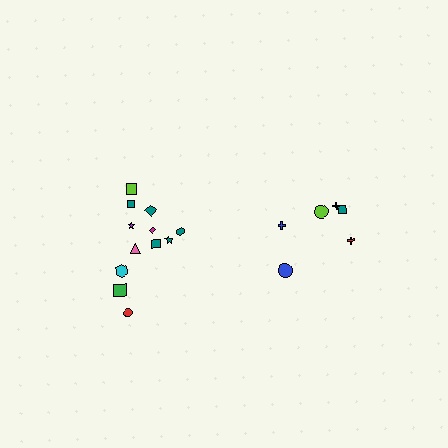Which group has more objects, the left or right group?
The left group.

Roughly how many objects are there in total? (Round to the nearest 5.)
Roughly 20 objects in total.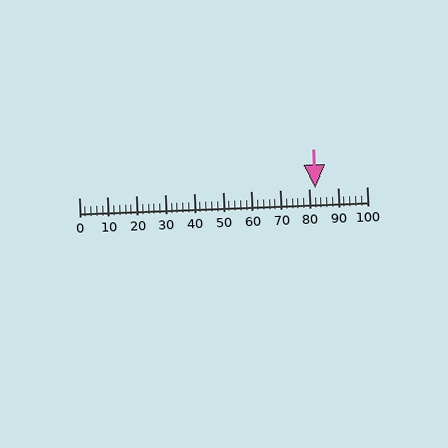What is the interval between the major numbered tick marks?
The major tick marks are spaced 10 units apart.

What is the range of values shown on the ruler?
The ruler shows values from 0 to 100.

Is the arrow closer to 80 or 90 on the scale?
The arrow is closer to 80.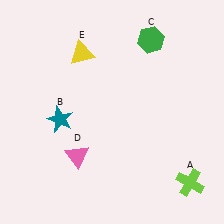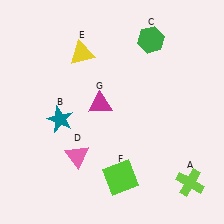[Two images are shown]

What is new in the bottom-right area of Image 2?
A lime square (F) was added in the bottom-right area of Image 2.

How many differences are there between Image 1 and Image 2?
There are 2 differences between the two images.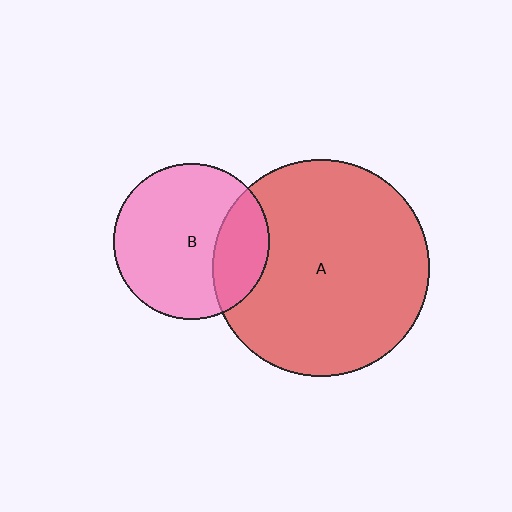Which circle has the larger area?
Circle A (red).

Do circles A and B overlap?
Yes.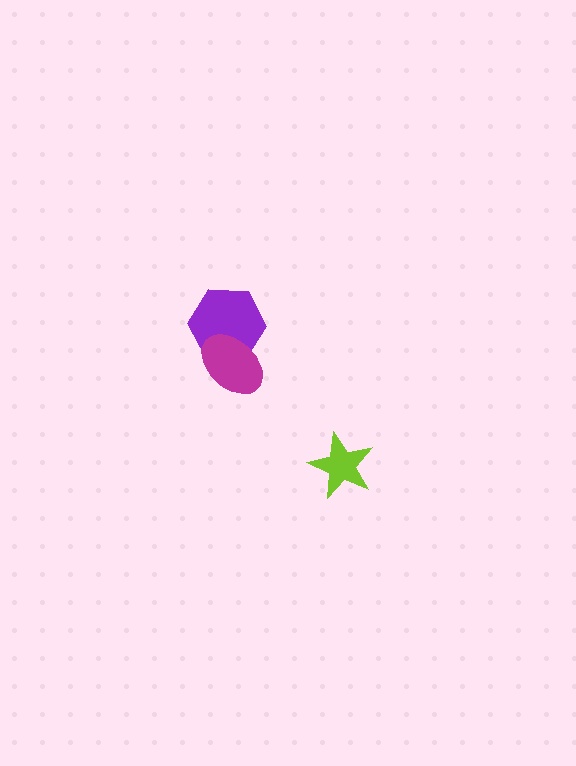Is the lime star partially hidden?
No, no other shape covers it.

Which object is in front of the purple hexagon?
The magenta ellipse is in front of the purple hexagon.